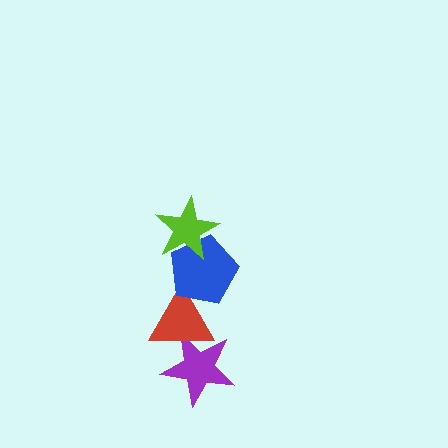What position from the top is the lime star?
The lime star is 1st from the top.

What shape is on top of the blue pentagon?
The lime star is on top of the blue pentagon.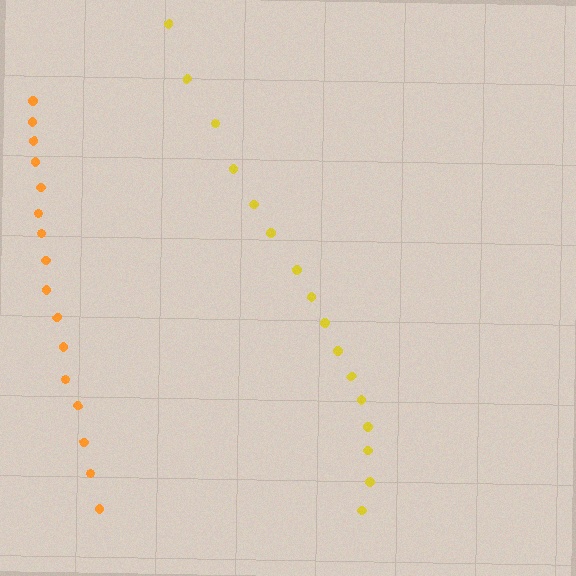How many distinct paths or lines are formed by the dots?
There are 2 distinct paths.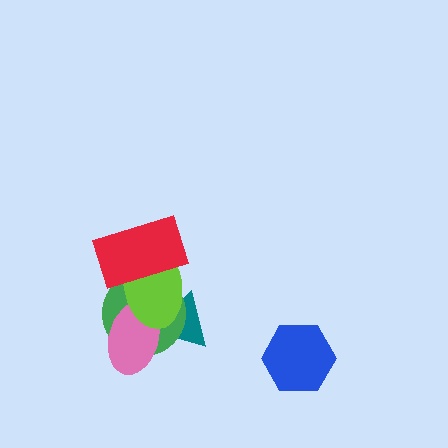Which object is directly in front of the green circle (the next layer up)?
The pink ellipse is directly in front of the green circle.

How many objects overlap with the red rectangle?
2 objects overlap with the red rectangle.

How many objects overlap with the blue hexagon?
0 objects overlap with the blue hexagon.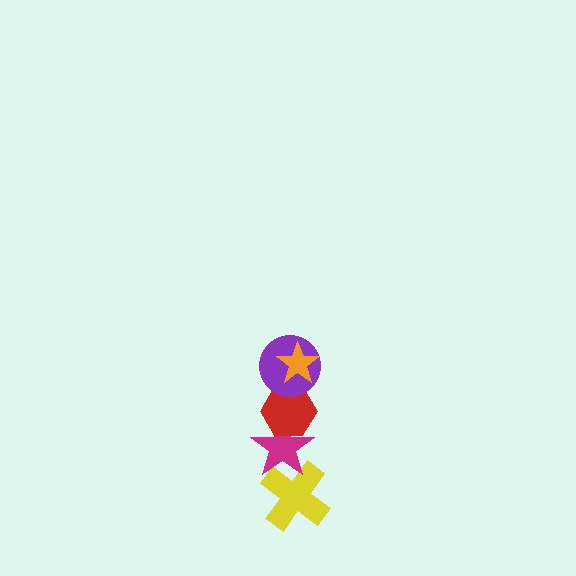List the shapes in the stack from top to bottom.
From top to bottom: the orange star, the purple circle, the red hexagon, the magenta star, the yellow cross.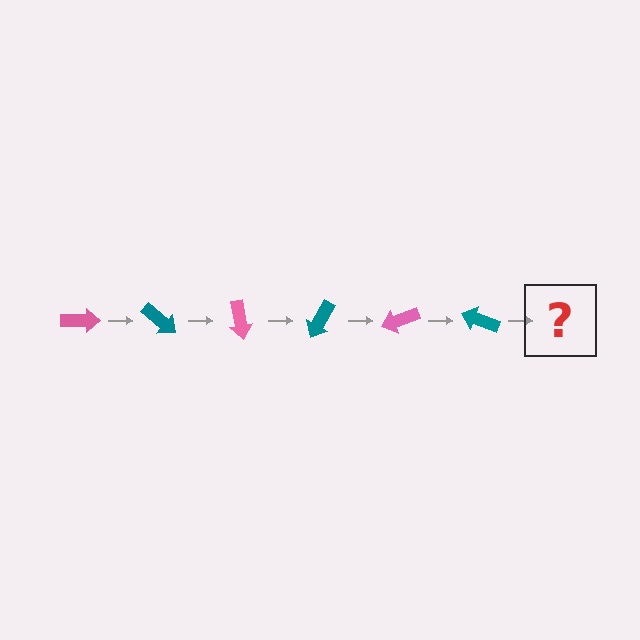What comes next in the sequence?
The next element should be a pink arrow, rotated 240 degrees from the start.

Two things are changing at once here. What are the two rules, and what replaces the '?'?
The two rules are that it rotates 40 degrees each step and the color cycles through pink and teal. The '?' should be a pink arrow, rotated 240 degrees from the start.